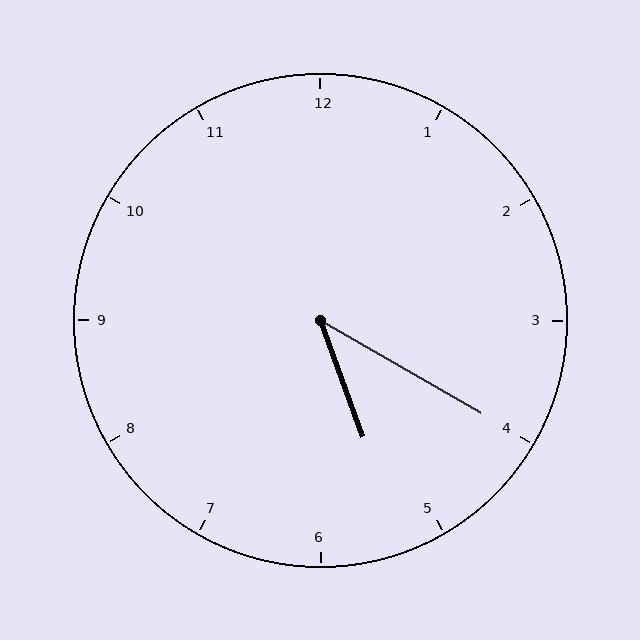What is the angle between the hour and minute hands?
Approximately 40 degrees.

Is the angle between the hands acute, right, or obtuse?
It is acute.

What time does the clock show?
5:20.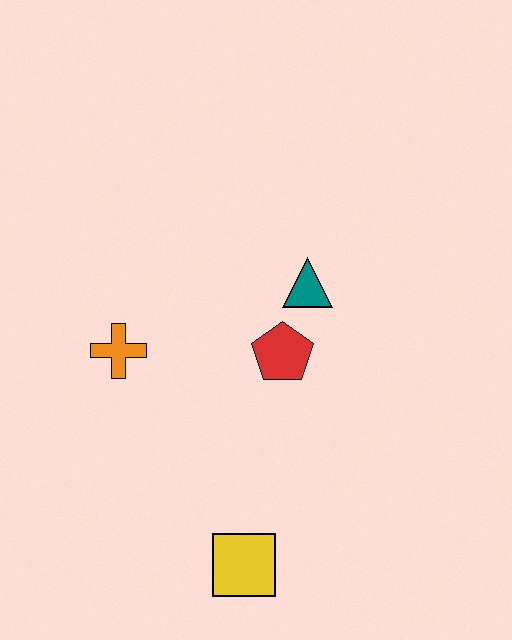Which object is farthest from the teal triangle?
The yellow square is farthest from the teal triangle.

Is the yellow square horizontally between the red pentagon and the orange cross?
Yes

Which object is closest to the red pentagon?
The teal triangle is closest to the red pentagon.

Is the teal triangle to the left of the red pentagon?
No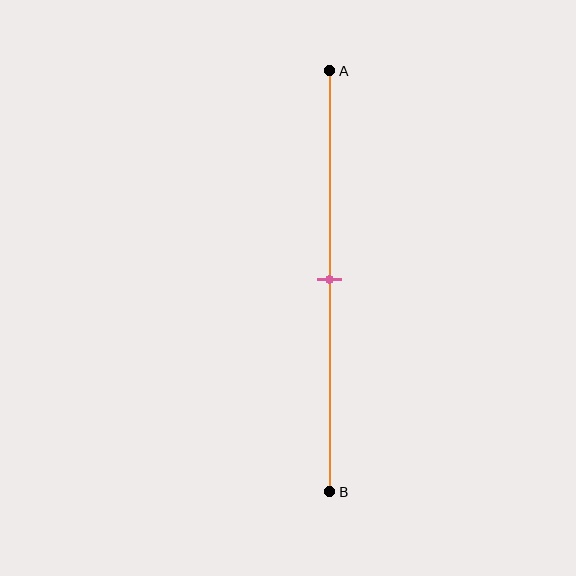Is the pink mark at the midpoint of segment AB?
Yes, the mark is approximately at the midpoint.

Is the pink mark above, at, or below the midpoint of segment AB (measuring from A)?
The pink mark is approximately at the midpoint of segment AB.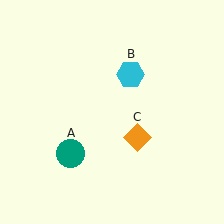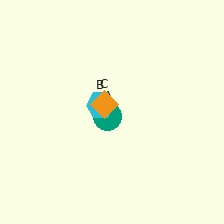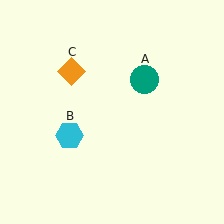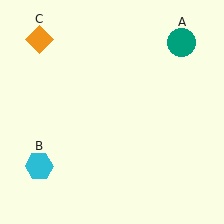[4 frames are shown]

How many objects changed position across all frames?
3 objects changed position: teal circle (object A), cyan hexagon (object B), orange diamond (object C).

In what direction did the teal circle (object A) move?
The teal circle (object A) moved up and to the right.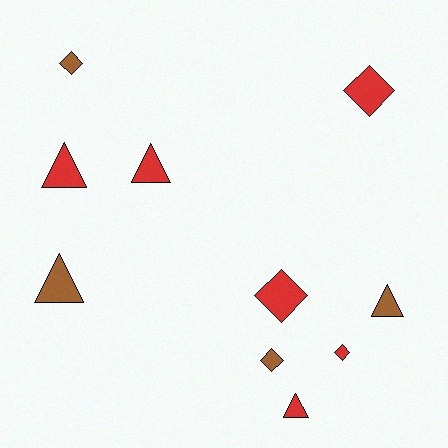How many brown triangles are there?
There are 2 brown triangles.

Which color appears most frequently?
Red, with 6 objects.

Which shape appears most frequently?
Triangle, with 5 objects.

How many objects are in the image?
There are 10 objects.